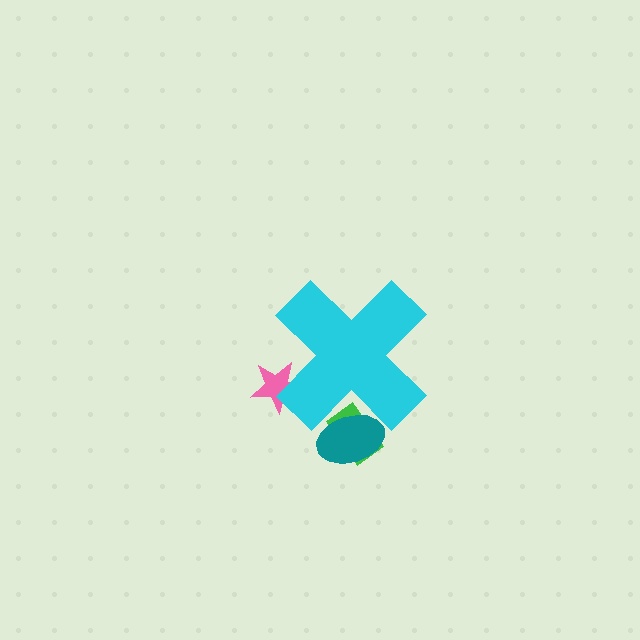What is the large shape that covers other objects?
A cyan cross.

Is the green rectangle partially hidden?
Yes, the green rectangle is partially hidden behind the cyan cross.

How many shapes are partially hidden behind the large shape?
3 shapes are partially hidden.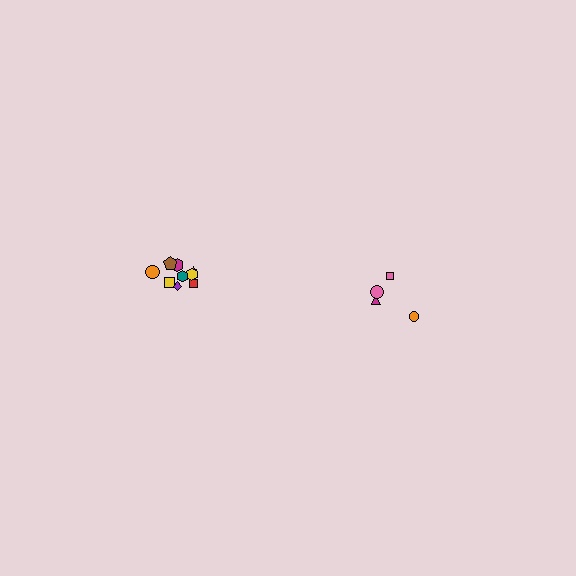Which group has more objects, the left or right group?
The left group.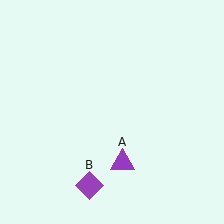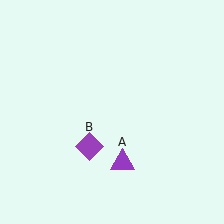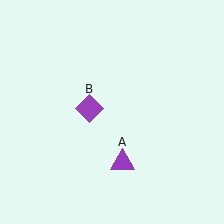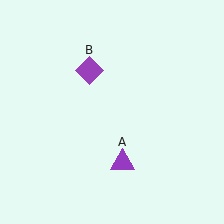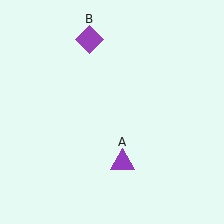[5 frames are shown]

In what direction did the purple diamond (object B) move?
The purple diamond (object B) moved up.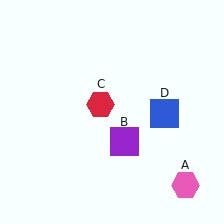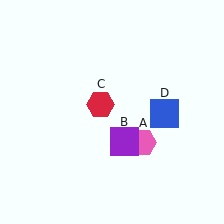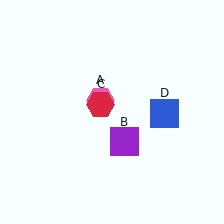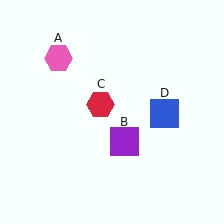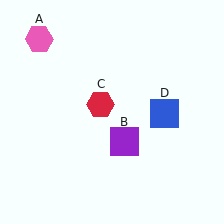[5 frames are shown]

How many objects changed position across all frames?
1 object changed position: pink hexagon (object A).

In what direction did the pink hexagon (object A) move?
The pink hexagon (object A) moved up and to the left.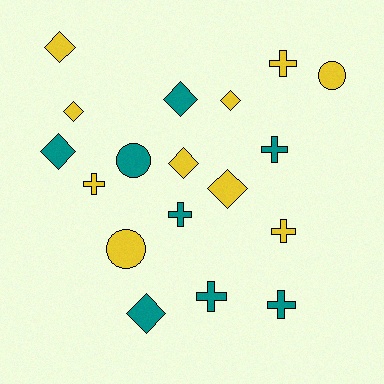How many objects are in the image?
There are 18 objects.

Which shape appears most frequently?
Diamond, with 8 objects.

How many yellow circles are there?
There are 2 yellow circles.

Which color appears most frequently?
Yellow, with 10 objects.